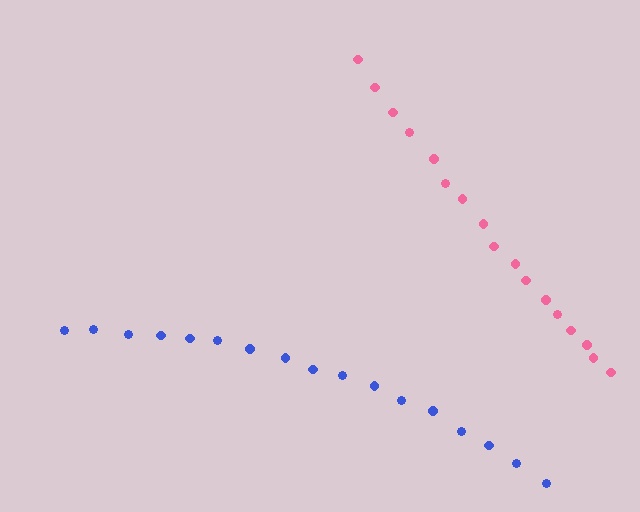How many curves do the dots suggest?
There are 2 distinct paths.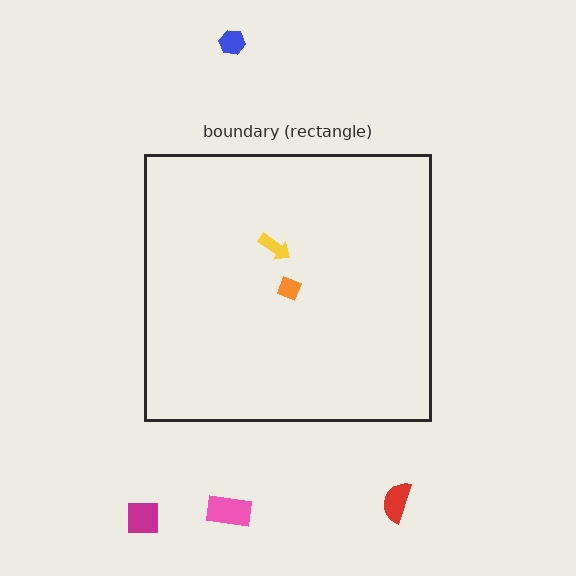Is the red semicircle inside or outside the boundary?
Outside.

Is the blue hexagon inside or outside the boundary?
Outside.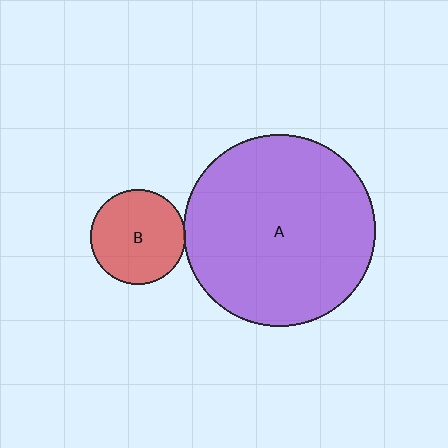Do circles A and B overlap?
Yes.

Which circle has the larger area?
Circle A (purple).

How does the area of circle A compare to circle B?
Approximately 4.1 times.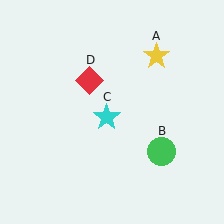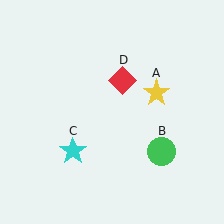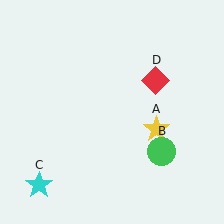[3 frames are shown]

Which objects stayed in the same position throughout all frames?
Green circle (object B) remained stationary.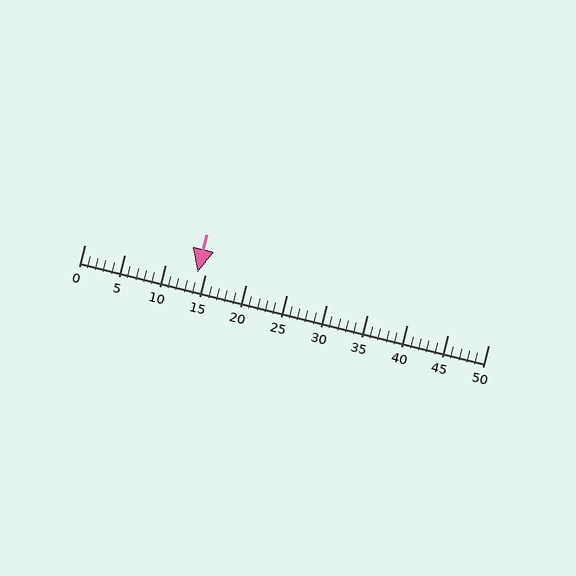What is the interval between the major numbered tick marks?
The major tick marks are spaced 5 units apart.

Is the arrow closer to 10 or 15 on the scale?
The arrow is closer to 15.